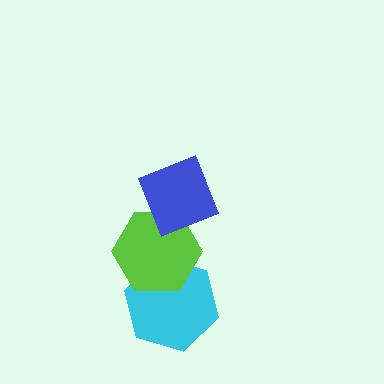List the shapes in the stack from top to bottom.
From top to bottom: the blue diamond, the lime hexagon, the cyan hexagon.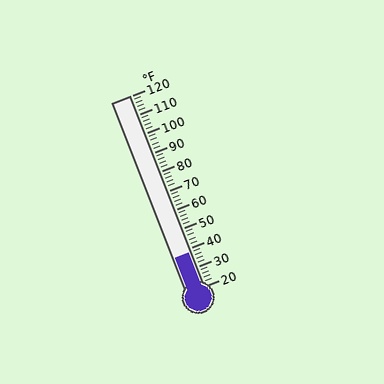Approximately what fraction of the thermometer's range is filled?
The thermometer is filled to approximately 20% of its range.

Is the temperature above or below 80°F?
The temperature is below 80°F.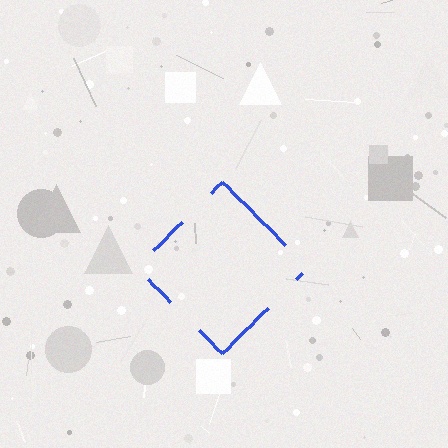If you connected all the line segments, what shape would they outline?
They would outline a diamond.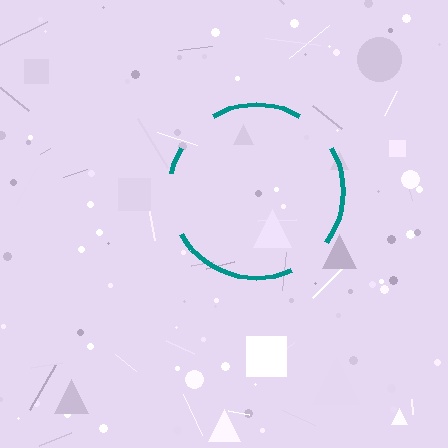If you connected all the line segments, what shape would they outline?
They would outline a circle.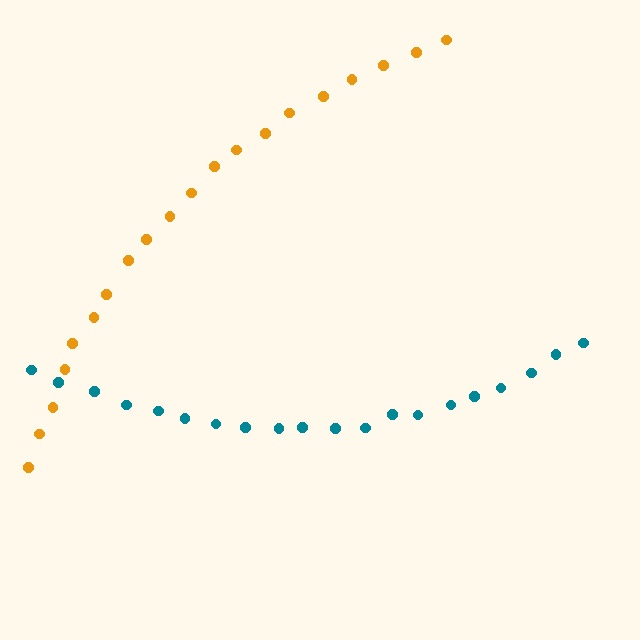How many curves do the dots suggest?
There are 2 distinct paths.